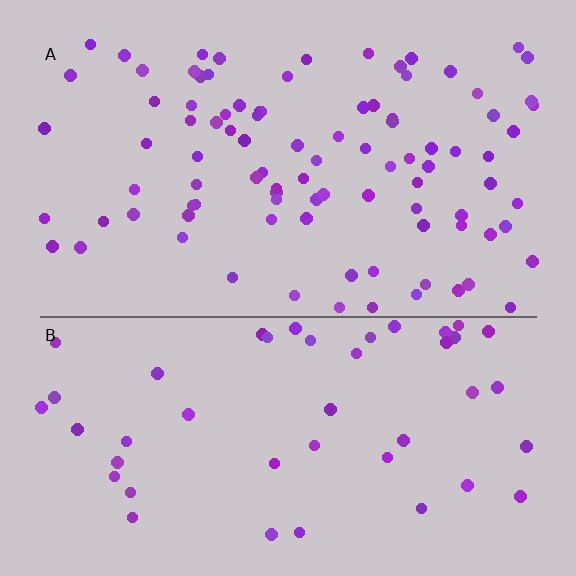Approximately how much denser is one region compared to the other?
Approximately 2.1× — region A over region B.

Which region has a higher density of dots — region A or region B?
A (the top).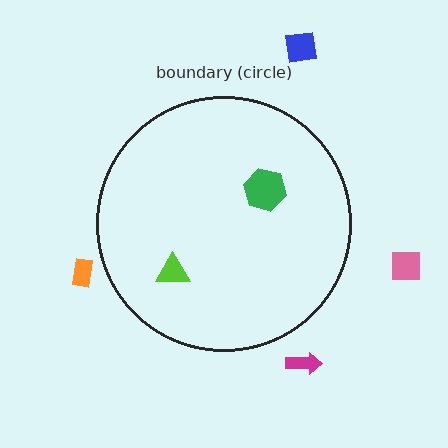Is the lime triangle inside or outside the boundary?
Inside.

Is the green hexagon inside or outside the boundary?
Inside.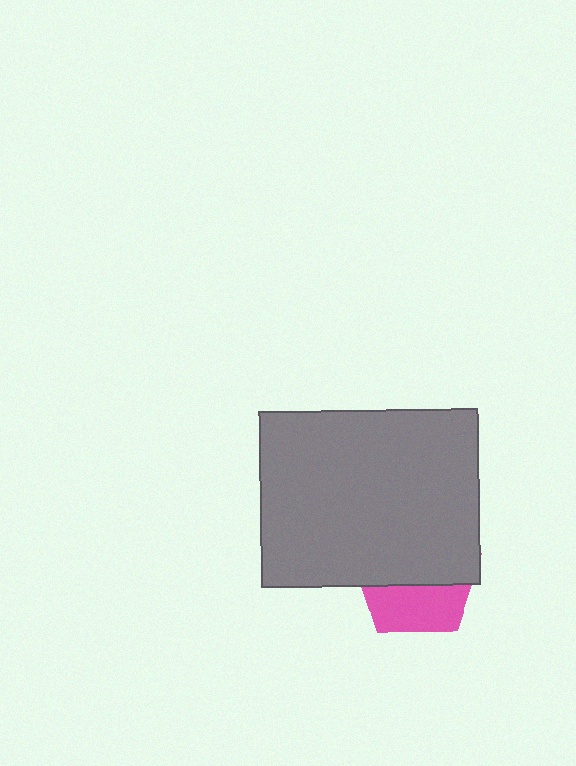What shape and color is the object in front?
The object in front is a gray rectangle.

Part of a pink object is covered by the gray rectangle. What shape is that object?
It is a pentagon.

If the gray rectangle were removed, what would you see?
You would see the complete pink pentagon.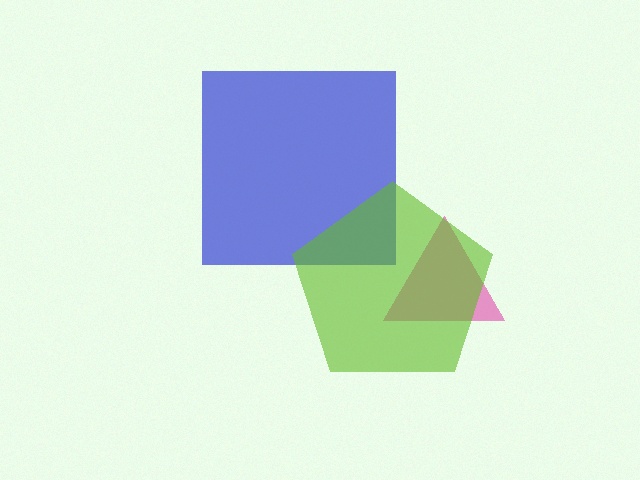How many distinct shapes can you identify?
There are 3 distinct shapes: a pink triangle, a blue square, a lime pentagon.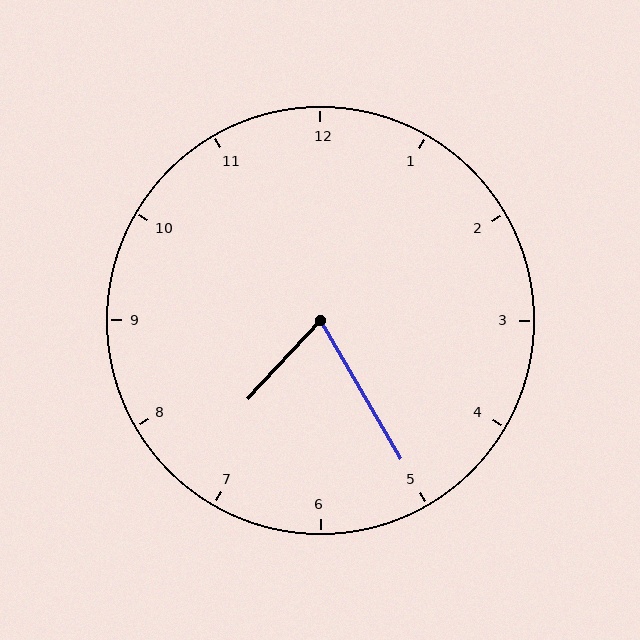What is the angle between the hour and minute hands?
Approximately 72 degrees.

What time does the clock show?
7:25.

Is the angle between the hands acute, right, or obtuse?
It is acute.